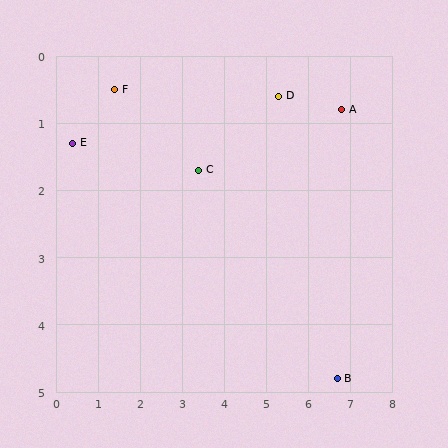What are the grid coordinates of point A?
Point A is at approximately (6.8, 0.8).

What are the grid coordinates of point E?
Point E is at approximately (0.4, 1.3).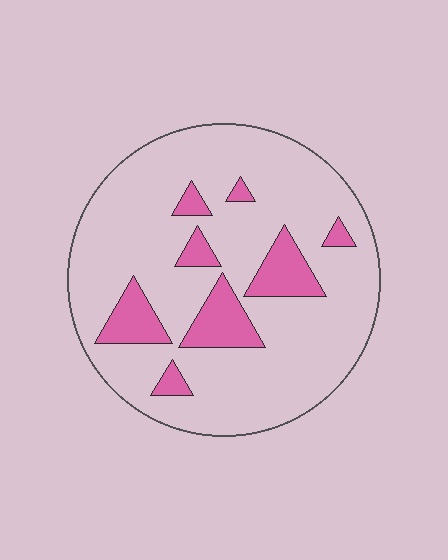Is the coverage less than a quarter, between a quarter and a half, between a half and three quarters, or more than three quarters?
Less than a quarter.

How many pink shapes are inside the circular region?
8.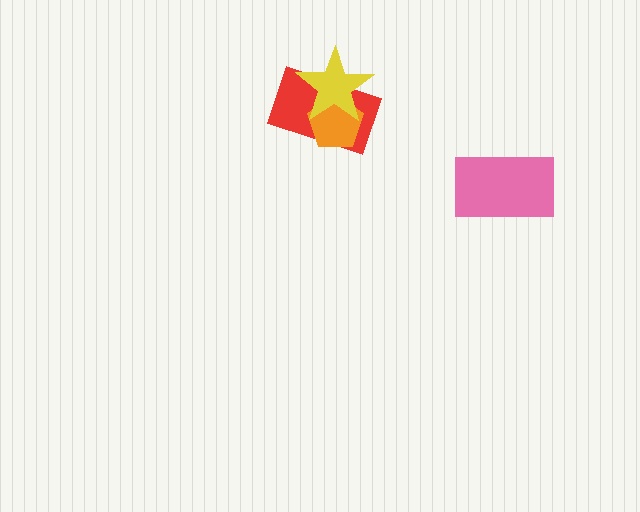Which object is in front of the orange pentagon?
The yellow star is in front of the orange pentagon.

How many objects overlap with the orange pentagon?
2 objects overlap with the orange pentagon.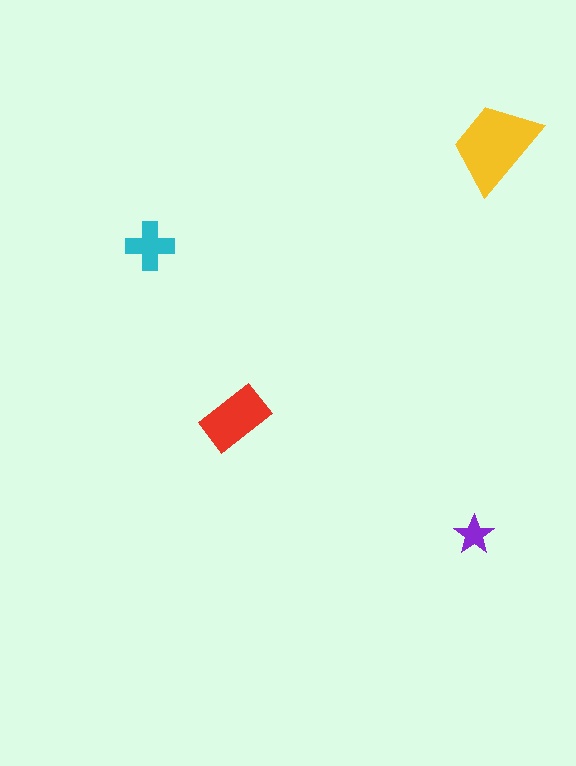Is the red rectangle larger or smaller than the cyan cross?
Larger.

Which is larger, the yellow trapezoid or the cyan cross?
The yellow trapezoid.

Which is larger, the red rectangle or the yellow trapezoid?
The yellow trapezoid.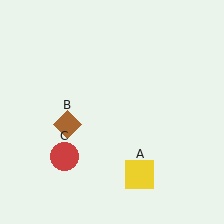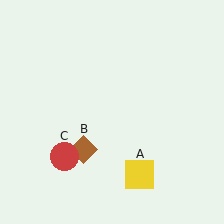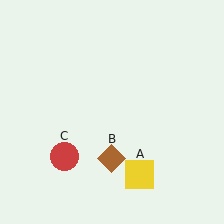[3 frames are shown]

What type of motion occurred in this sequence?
The brown diamond (object B) rotated counterclockwise around the center of the scene.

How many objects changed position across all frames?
1 object changed position: brown diamond (object B).